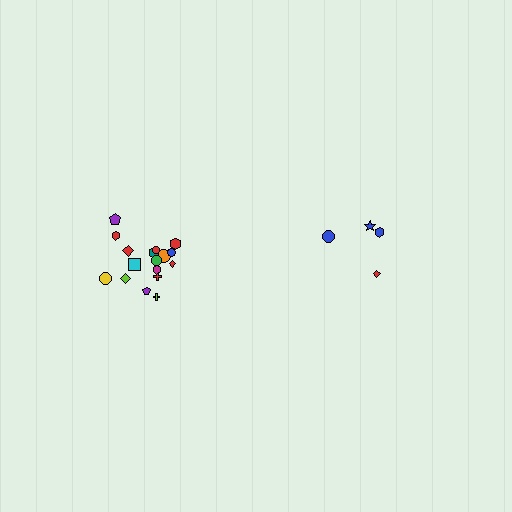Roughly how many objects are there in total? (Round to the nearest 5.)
Roughly 20 objects in total.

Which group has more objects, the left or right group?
The left group.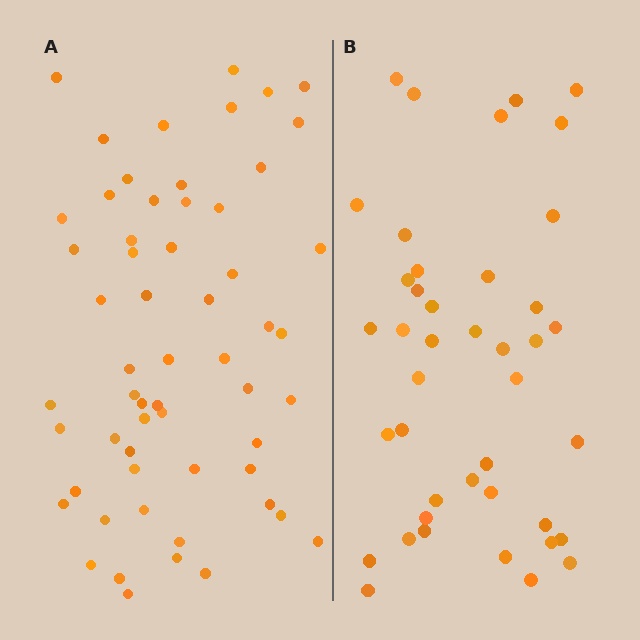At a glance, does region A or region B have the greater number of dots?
Region A (the left region) has more dots.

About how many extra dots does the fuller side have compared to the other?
Region A has approximately 15 more dots than region B.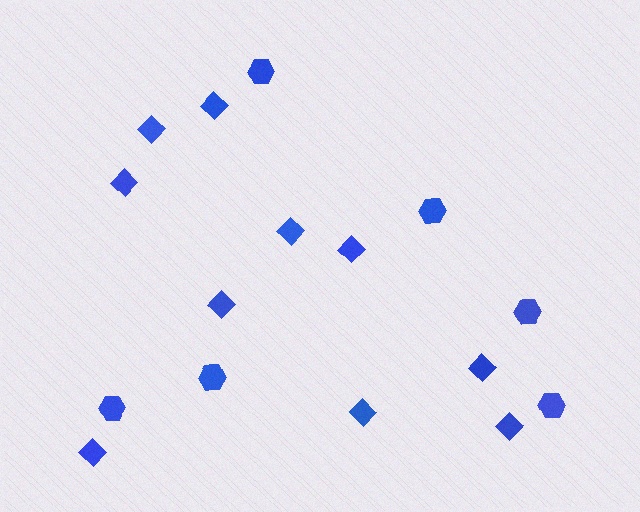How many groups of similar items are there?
There are 2 groups: one group of hexagons (6) and one group of diamonds (10).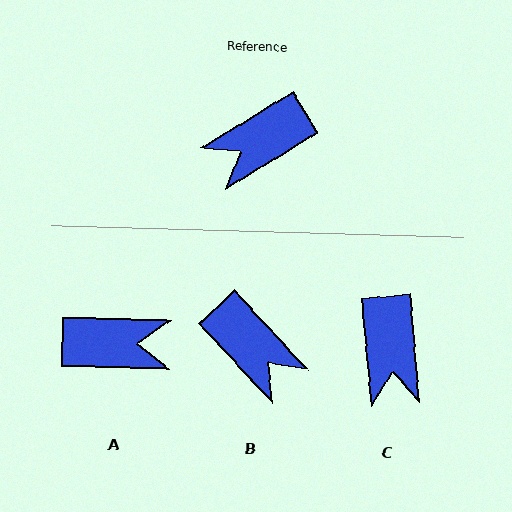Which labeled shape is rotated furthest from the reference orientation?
A, about 147 degrees away.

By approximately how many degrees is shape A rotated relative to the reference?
Approximately 147 degrees counter-clockwise.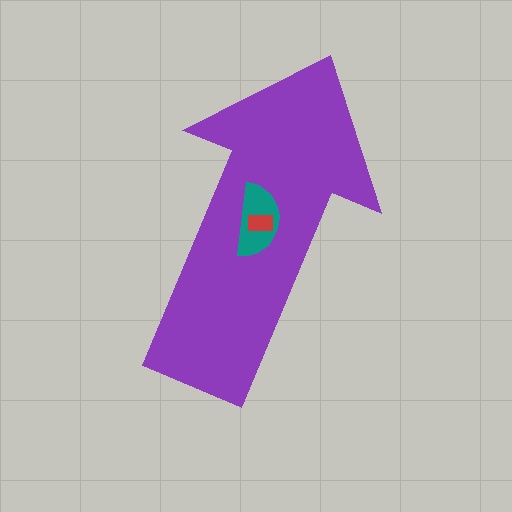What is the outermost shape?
The purple arrow.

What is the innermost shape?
The red rectangle.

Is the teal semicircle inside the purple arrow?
Yes.